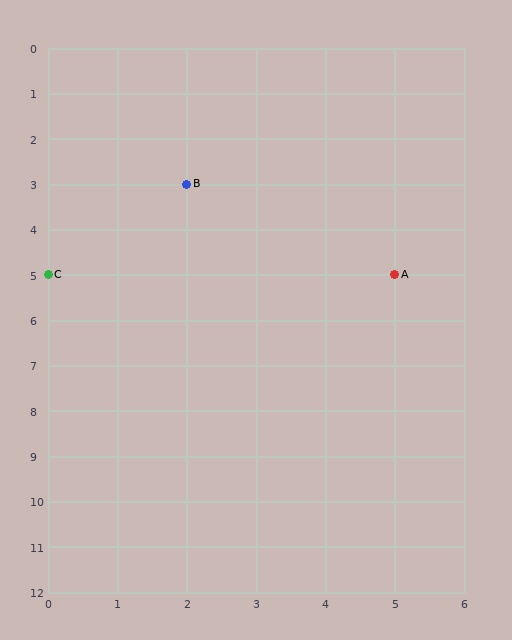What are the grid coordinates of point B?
Point B is at grid coordinates (2, 3).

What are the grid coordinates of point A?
Point A is at grid coordinates (5, 5).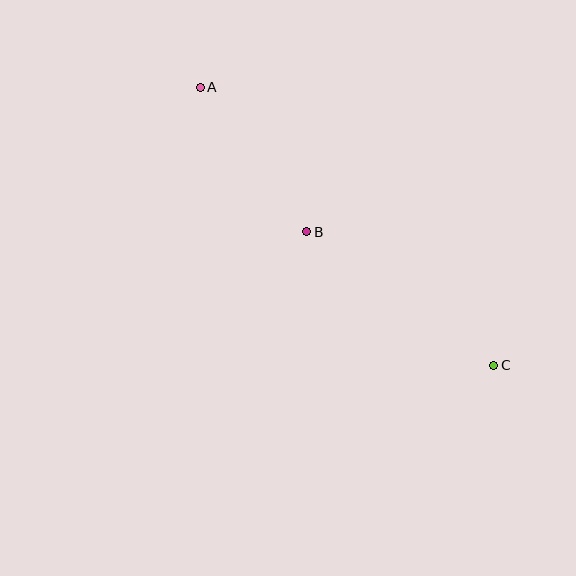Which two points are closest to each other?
Points A and B are closest to each other.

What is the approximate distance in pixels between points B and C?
The distance between B and C is approximately 230 pixels.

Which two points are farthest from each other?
Points A and C are farthest from each other.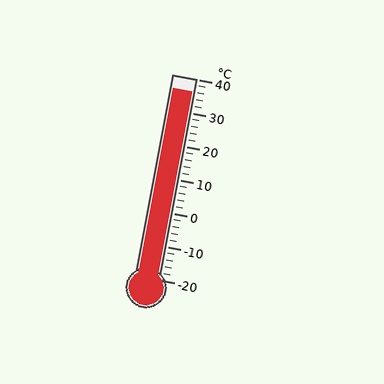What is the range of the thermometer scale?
The thermometer scale ranges from -20°C to 40°C.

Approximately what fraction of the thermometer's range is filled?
The thermometer is filled to approximately 95% of its range.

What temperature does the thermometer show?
The thermometer shows approximately 36°C.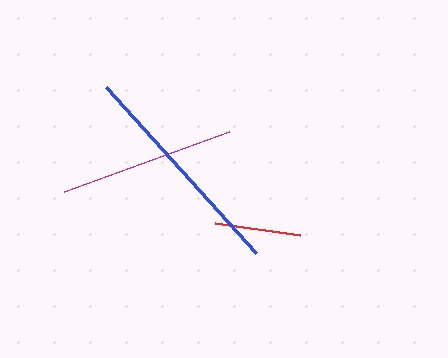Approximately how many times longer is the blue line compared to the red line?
The blue line is approximately 2.6 times the length of the red line.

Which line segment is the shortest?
The red line is the shortest at approximately 86 pixels.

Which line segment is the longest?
The blue line is the longest at approximately 224 pixels.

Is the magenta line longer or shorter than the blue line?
The blue line is longer than the magenta line.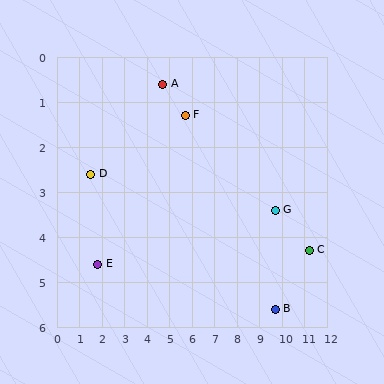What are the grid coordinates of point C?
Point C is at approximately (11.2, 4.3).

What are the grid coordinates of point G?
Point G is at approximately (9.7, 3.4).